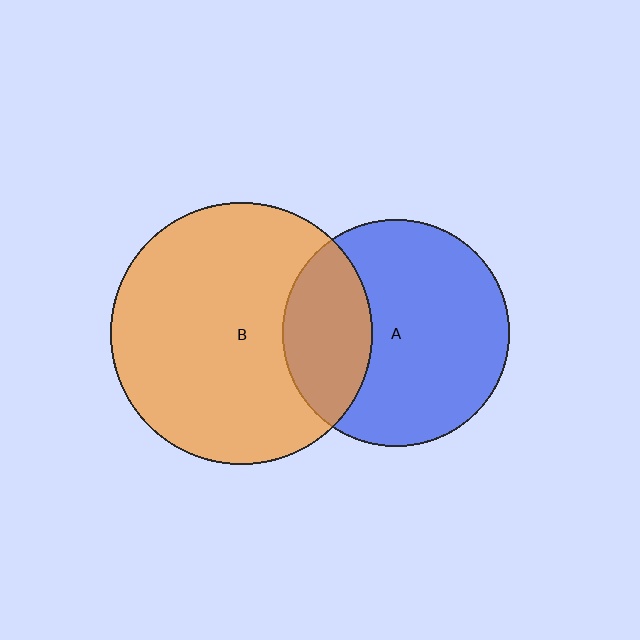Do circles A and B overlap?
Yes.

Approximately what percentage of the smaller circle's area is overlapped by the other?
Approximately 30%.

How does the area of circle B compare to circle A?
Approximately 1.3 times.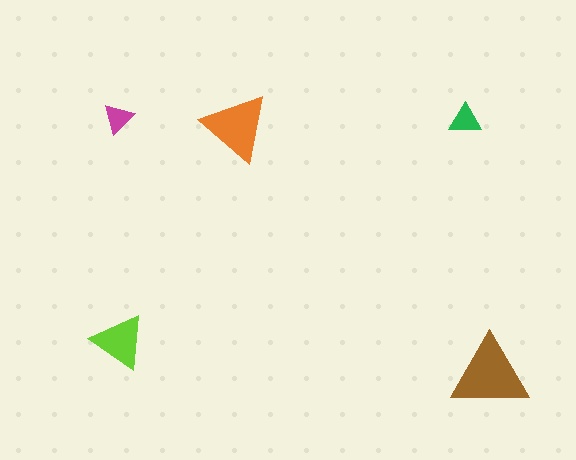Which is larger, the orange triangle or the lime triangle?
The orange one.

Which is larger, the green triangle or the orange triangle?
The orange one.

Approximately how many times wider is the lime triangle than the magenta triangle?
About 2 times wider.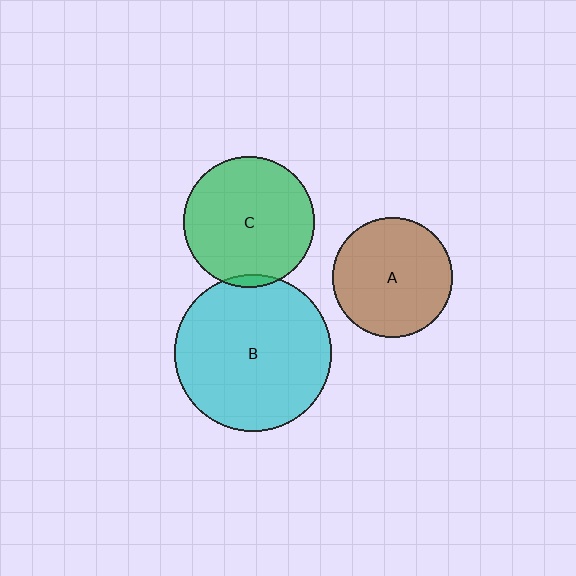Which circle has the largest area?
Circle B (cyan).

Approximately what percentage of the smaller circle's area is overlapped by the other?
Approximately 5%.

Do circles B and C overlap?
Yes.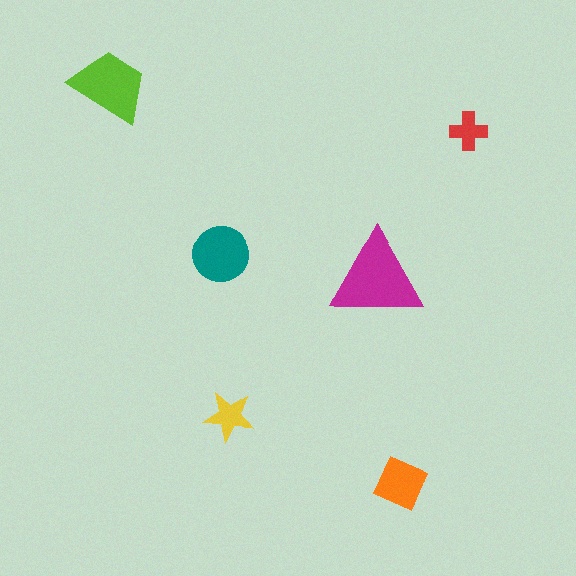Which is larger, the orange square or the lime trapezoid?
The lime trapezoid.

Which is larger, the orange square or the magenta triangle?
The magenta triangle.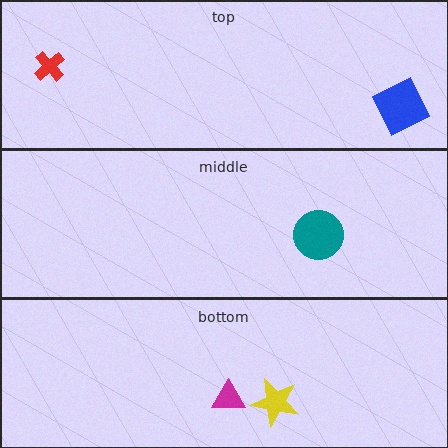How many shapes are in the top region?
2.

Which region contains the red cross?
The top region.